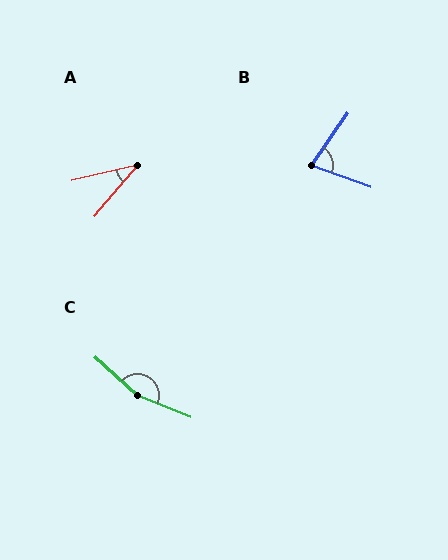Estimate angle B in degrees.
Approximately 75 degrees.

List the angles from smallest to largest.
A (36°), B (75°), C (160°).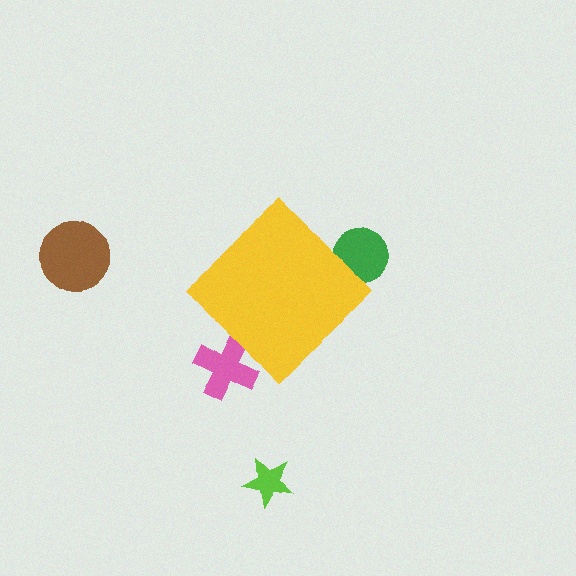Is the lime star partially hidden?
No, the lime star is fully visible.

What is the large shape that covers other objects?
A yellow diamond.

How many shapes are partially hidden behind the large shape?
2 shapes are partially hidden.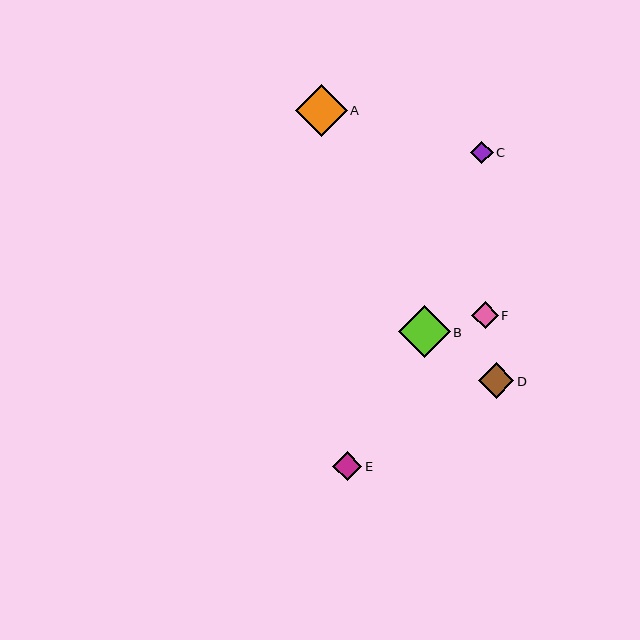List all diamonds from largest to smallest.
From largest to smallest: A, B, D, E, F, C.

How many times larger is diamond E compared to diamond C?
Diamond E is approximately 1.3 times the size of diamond C.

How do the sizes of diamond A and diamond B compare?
Diamond A and diamond B are approximately the same size.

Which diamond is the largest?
Diamond A is the largest with a size of approximately 52 pixels.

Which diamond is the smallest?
Diamond C is the smallest with a size of approximately 22 pixels.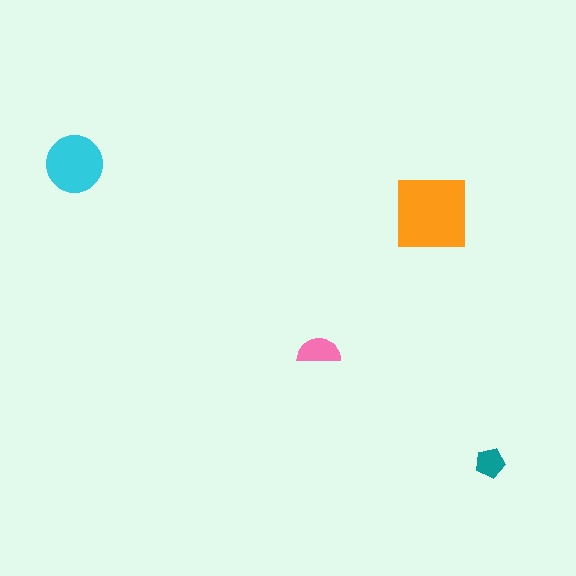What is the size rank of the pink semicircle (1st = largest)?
3rd.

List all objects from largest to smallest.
The orange square, the cyan circle, the pink semicircle, the teal pentagon.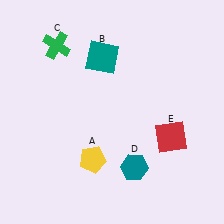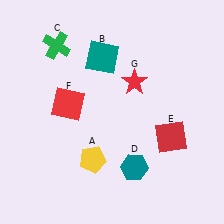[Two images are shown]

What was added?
A red square (F), a red star (G) were added in Image 2.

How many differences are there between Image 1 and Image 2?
There are 2 differences between the two images.